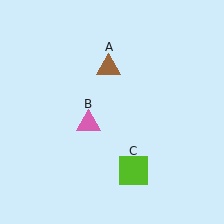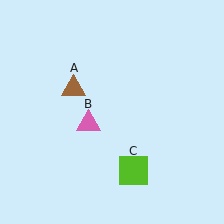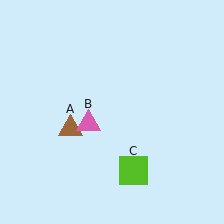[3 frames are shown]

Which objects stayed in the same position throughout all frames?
Pink triangle (object B) and lime square (object C) remained stationary.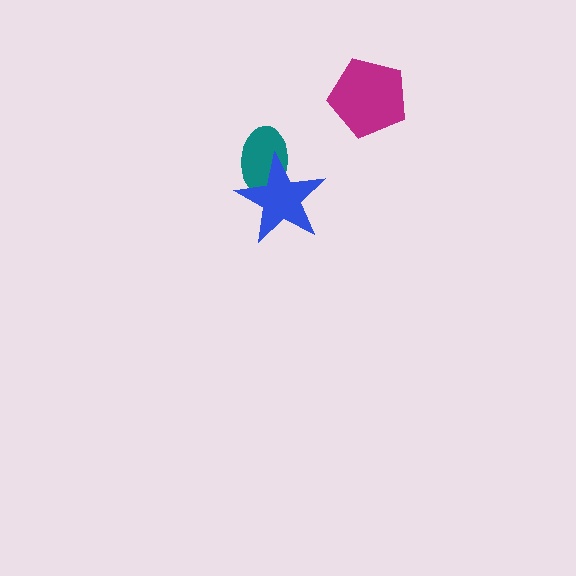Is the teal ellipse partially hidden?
Yes, it is partially covered by another shape.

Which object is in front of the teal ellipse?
The blue star is in front of the teal ellipse.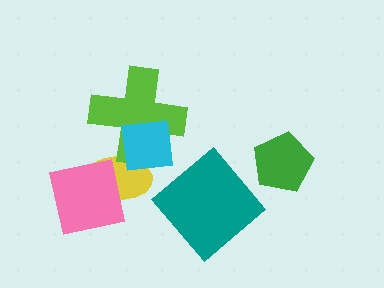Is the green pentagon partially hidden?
No, no other shape covers it.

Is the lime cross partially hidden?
Yes, it is partially covered by another shape.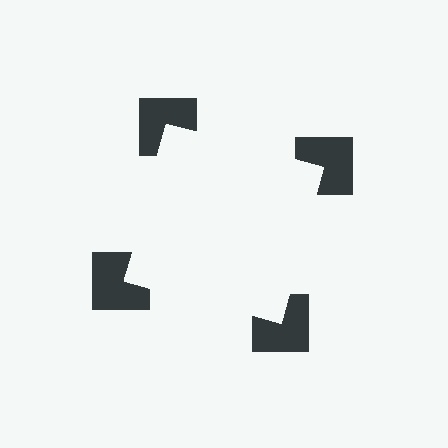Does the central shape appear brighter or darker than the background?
It typically appears slightly brighter than the background, even though no actual brightness change is drawn.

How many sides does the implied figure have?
4 sides.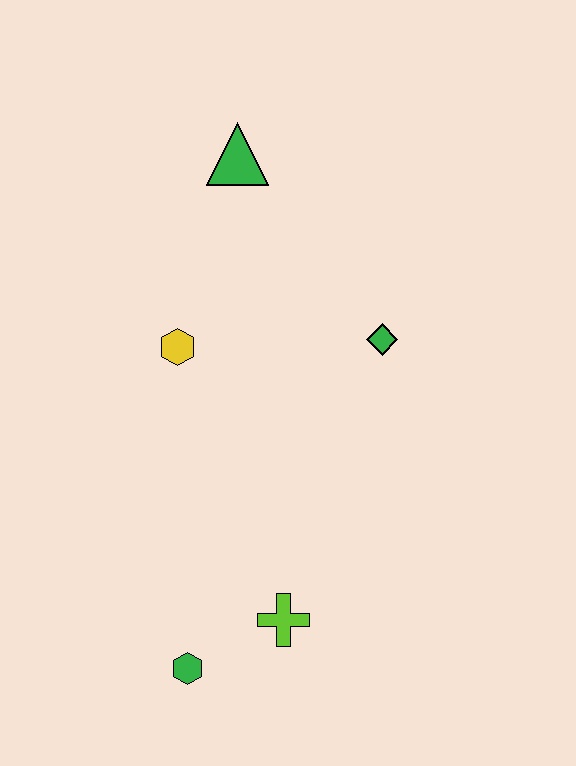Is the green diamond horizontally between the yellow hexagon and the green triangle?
No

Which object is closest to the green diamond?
The yellow hexagon is closest to the green diamond.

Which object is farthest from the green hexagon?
The green triangle is farthest from the green hexagon.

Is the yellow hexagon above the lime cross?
Yes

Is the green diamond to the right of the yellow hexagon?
Yes